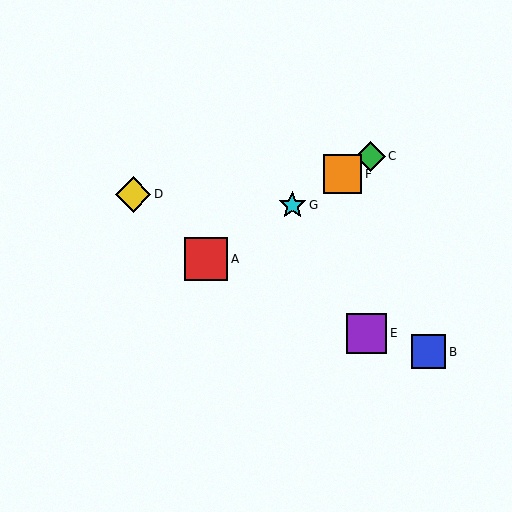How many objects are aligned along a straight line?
4 objects (A, C, F, G) are aligned along a straight line.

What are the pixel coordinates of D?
Object D is at (133, 194).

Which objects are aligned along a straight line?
Objects A, C, F, G are aligned along a straight line.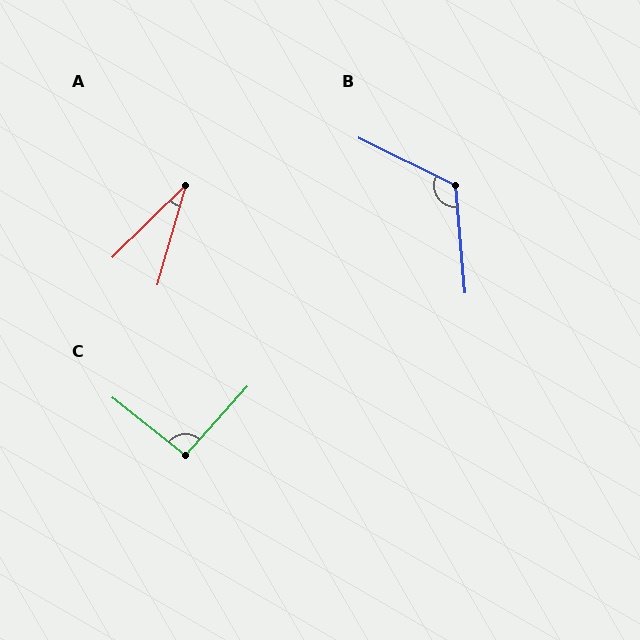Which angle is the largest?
B, at approximately 121 degrees.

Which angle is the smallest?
A, at approximately 29 degrees.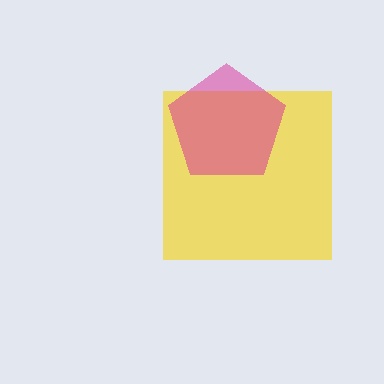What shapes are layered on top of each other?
The layered shapes are: a yellow square, a magenta pentagon.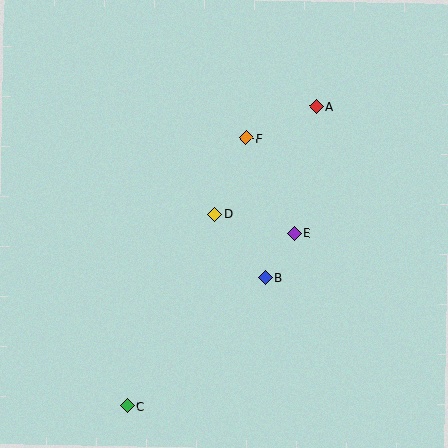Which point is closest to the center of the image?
Point D at (215, 214) is closest to the center.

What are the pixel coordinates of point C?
Point C is at (127, 406).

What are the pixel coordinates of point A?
Point A is at (316, 106).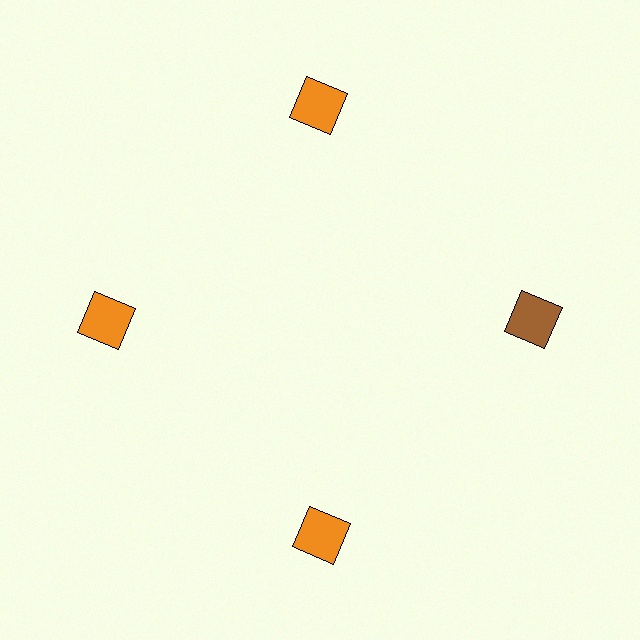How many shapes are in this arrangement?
There are 4 shapes arranged in a ring pattern.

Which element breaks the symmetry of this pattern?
The brown square at roughly the 3 o'clock position breaks the symmetry. All other shapes are orange squares.